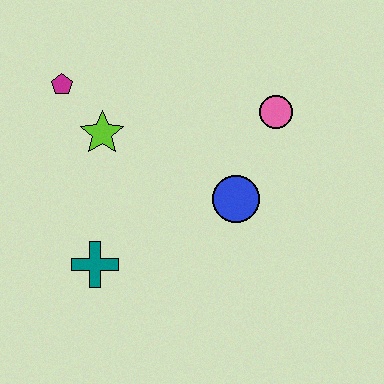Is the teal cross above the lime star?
No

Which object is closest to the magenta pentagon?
The lime star is closest to the magenta pentagon.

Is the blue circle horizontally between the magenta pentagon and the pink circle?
Yes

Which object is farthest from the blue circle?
The magenta pentagon is farthest from the blue circle.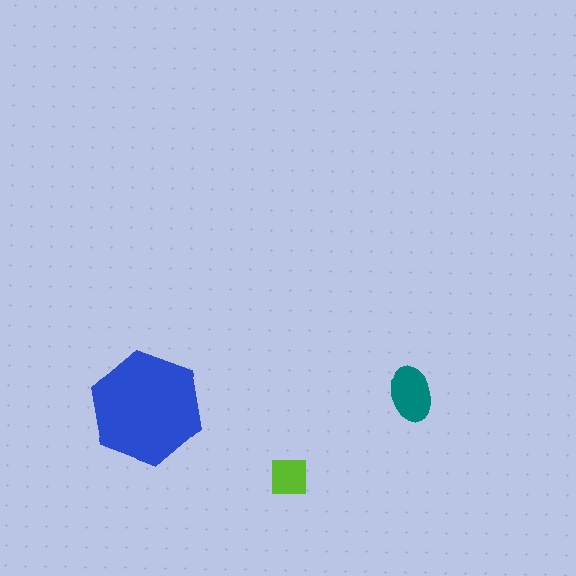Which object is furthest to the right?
The teal ellipse is rightmost.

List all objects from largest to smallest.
The blue hexagon, the teal ellipse, the lime square.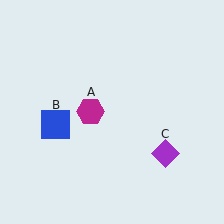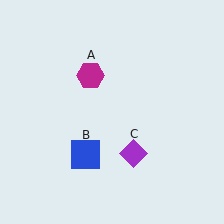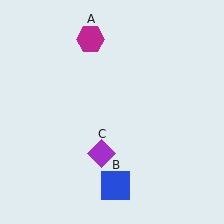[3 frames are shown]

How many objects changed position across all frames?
3 objects changed position: magenta hexagon (object A), blue square (object B), purple diamond (object C).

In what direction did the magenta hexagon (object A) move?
The magenta hexagon (object A) moved up.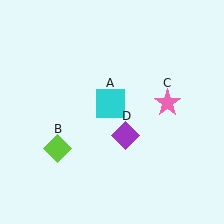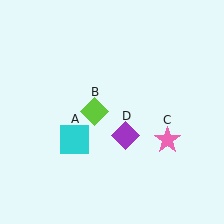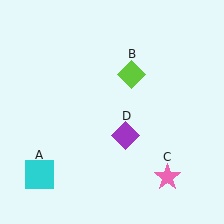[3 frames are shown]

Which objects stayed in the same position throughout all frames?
Purple diamond (object D) remained stationary.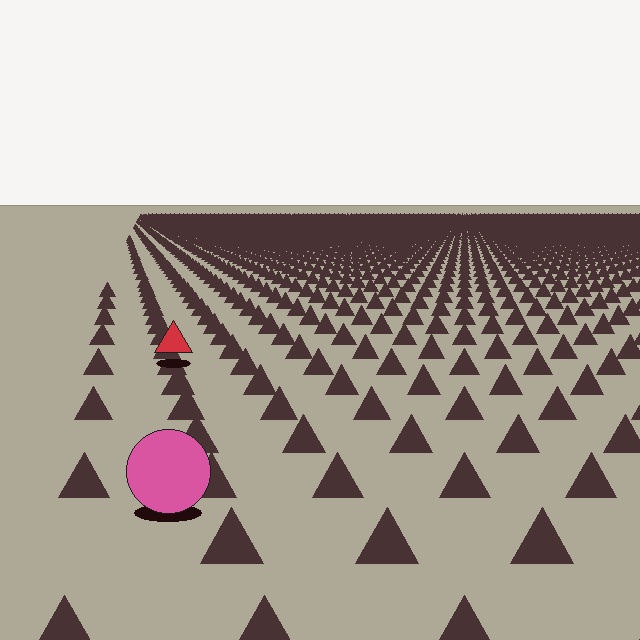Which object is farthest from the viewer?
The red triangle is farthest from the viewer. It appears smaller and the ground texture around it is denser.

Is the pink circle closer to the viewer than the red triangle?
Yes. The pink circle is closer — you can tell from the texture gradient: the ground texture is coarser near it.